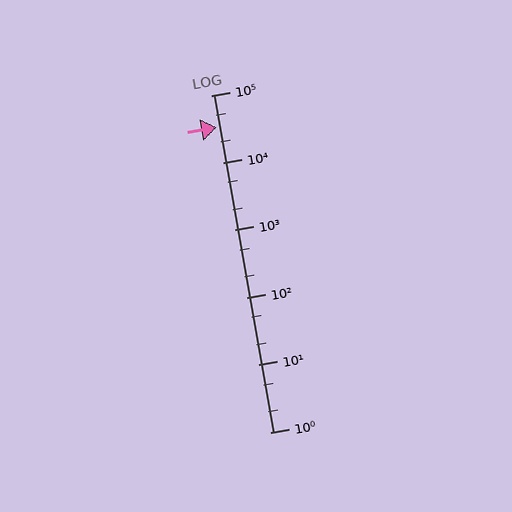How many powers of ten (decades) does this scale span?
The scale spans 5 decades, from 1 to 100000.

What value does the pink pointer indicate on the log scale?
The pointer indicates approximately 34000.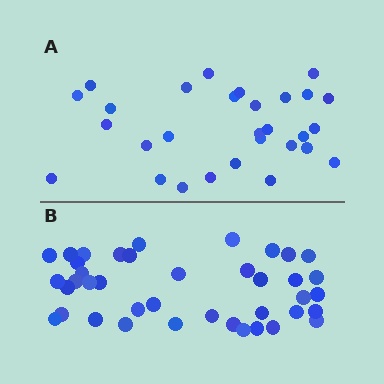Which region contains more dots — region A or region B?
Region B (the bottom region) has more dots.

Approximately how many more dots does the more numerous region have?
Region B has roughly 12 or so more dots than region A.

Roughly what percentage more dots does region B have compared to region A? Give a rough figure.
About 40% more.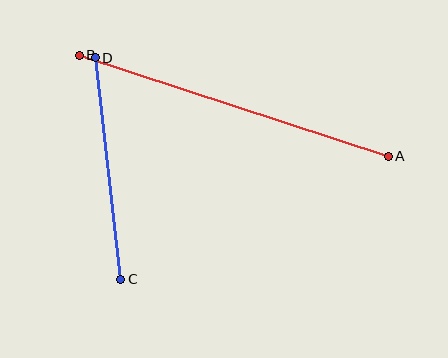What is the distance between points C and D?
The distance is approximately 223 pixels.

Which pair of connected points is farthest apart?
Points A and B are farthest apart.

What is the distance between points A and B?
The distance is approximately 325 pixels.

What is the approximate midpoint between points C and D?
The midpoint is at approximately (108, 169) pixels.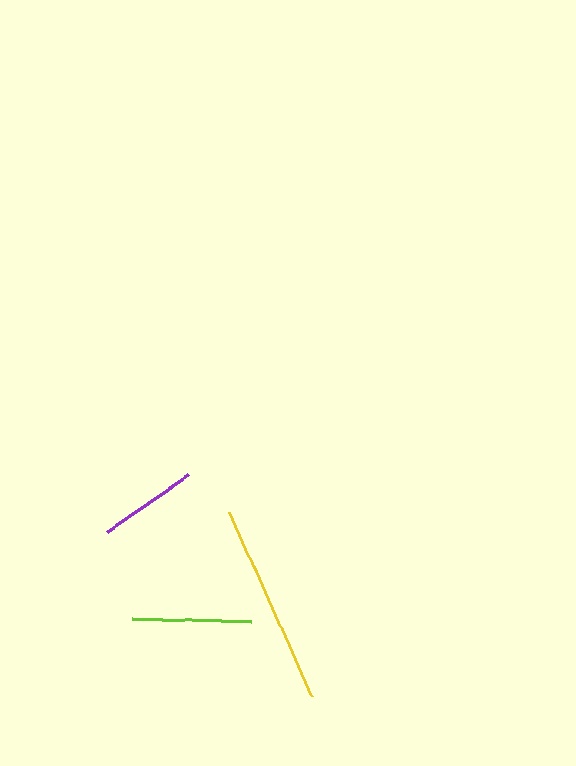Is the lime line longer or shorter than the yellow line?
The yellow line is longer than the lime line.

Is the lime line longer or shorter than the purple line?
The lime line is longer than the purple line.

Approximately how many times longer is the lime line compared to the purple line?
The lime line is approximately 1.2 times the length of the purple line.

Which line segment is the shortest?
The purple line is the shortest at approximately 99 pixels.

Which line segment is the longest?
The yellow line is the longest at approximately 201 pixels.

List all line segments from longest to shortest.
From longest to shortest: yellow, lime, purple.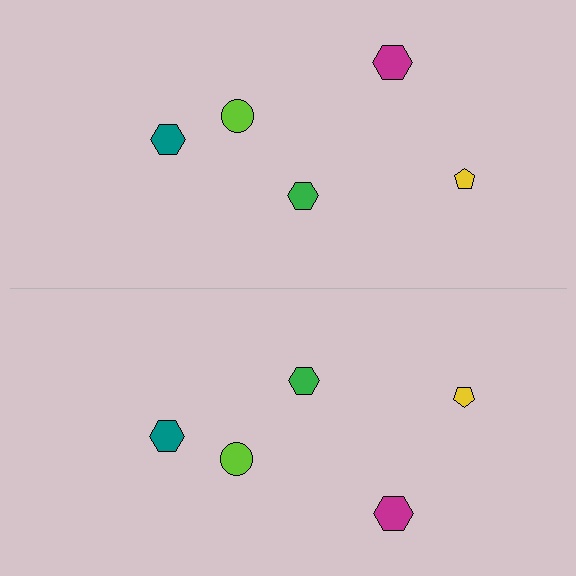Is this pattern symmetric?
Yes, this pattern has bilateral (reflection) symmetry.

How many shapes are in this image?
There are 10 shapes in this image.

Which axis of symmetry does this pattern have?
The pattern has a horizontal axis of symmetry running through the center of the image.